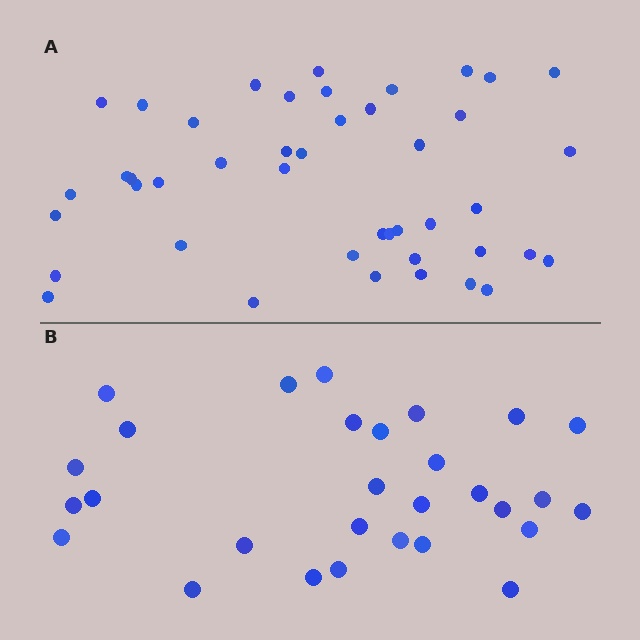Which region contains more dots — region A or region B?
Region A (the top region) has more dots.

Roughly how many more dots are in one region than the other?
Region A has approximately 15 more dots than region B.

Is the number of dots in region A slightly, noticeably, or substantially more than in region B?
Region A has substantially more. The ratio is roughly 1.5 to 1.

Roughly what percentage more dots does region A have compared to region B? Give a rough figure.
About 50% more.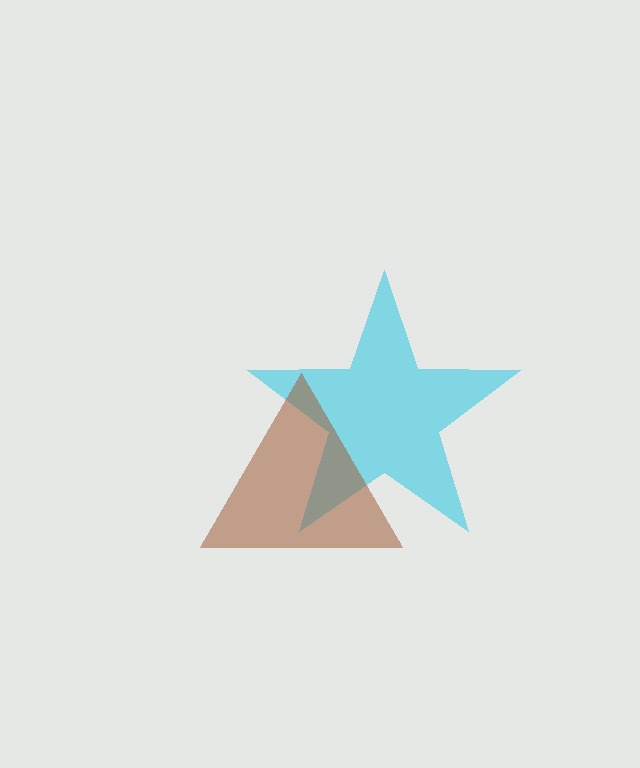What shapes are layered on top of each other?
The layered shapes are: a cyan star, a brown triangle.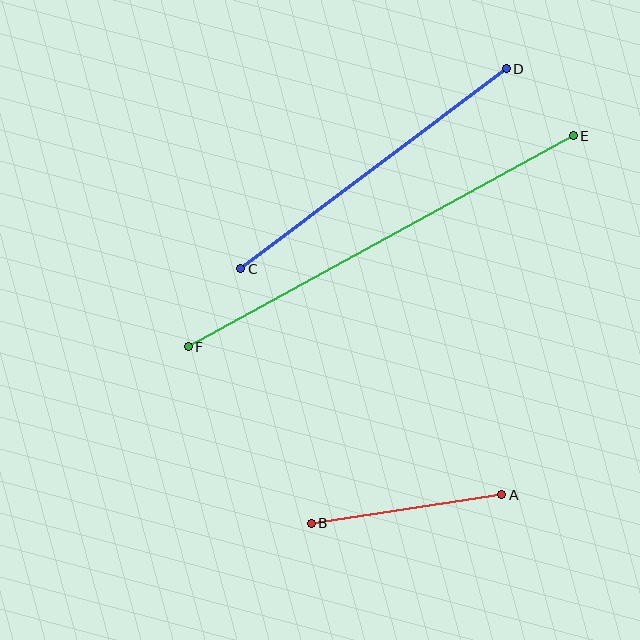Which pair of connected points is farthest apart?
Points E and F are farthest apart.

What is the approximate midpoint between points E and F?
The midpoint is at approximately (381, 241) pixels.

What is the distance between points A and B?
The distance is approximately 193 pixels.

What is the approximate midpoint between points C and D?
The midpoint is at approximately (374, 169) pixels.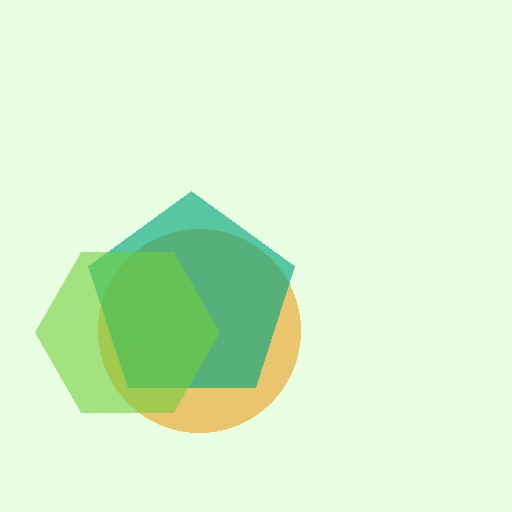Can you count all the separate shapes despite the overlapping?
Yes, there are 3 separate shapes.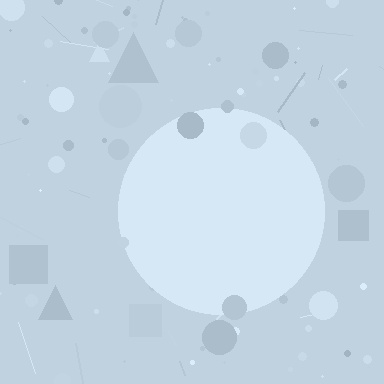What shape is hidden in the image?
A circle is hidden in the image.